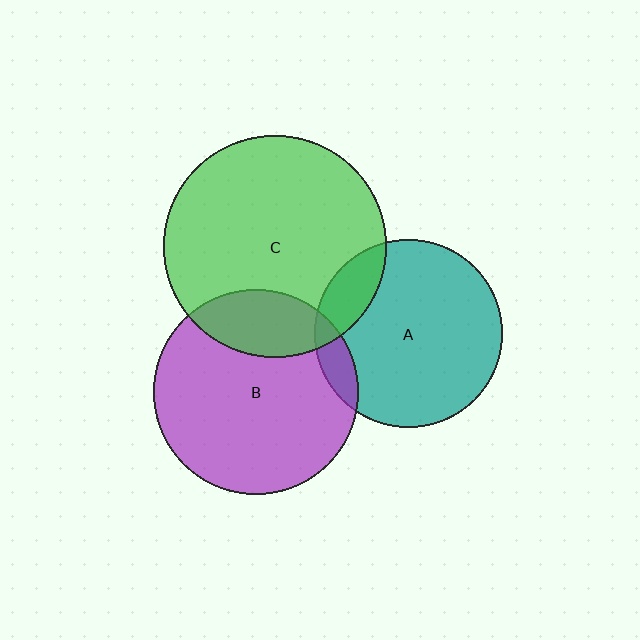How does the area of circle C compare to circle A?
Approximately 1.4 times.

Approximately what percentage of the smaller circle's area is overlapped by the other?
Approximately 20%.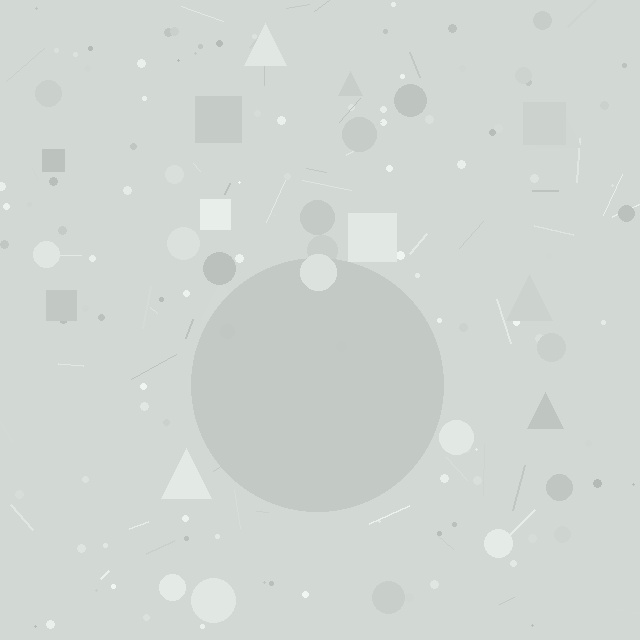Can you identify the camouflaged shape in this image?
The camouflaged shape is a circle.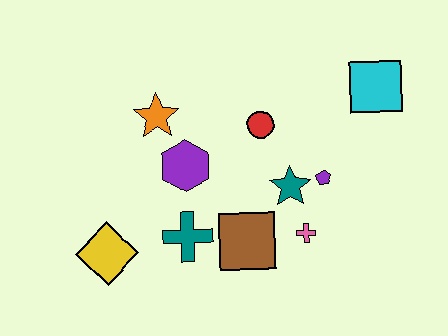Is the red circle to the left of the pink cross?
Yes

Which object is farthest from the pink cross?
The yellow diamond is farthest from the pink cross.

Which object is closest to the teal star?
The purple pentagon is closest to the teal star.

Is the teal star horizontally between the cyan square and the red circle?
Yes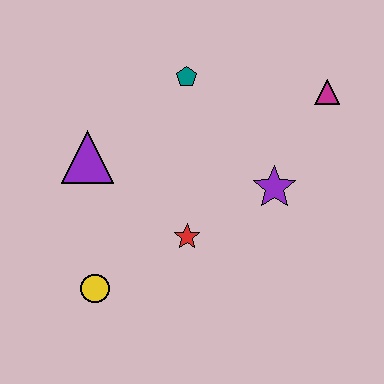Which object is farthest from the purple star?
The yellow circle is farthest from the purple star.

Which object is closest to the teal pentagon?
The purple triangle is closest to the teal pentagon.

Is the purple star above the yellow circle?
Yes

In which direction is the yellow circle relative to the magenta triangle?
The yellow circle is to the left of the magenta triangle.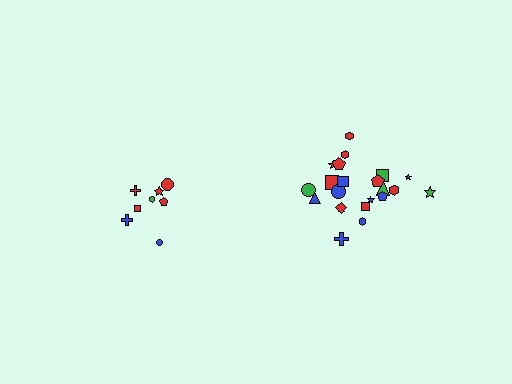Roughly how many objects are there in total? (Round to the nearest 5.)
Roughly 30 objects in total.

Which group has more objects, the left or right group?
The right group.